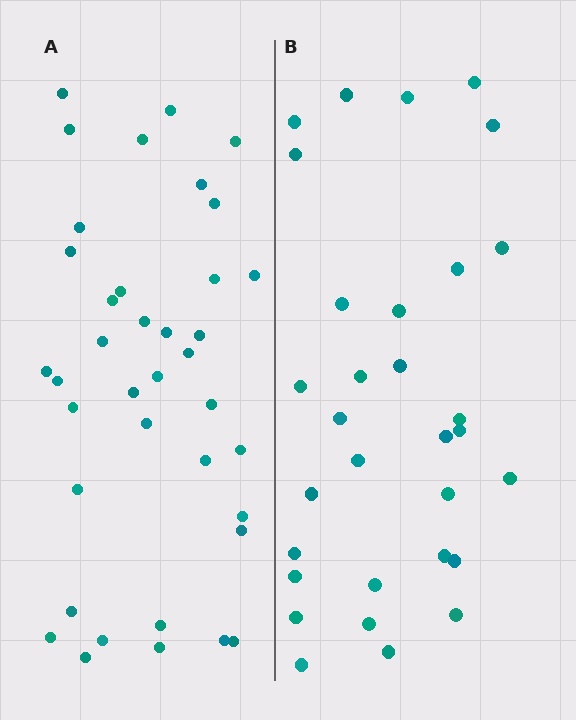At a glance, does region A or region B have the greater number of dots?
Region A (the left region) has more dots.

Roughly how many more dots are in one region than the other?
Region A has roughly 8 or so more dots than region B.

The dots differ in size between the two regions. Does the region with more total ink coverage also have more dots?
No. Region B has more total ink coverage because its dots are larger, but region A actually contains more individual dots. Total area can be misleading — the number of items is what matters here.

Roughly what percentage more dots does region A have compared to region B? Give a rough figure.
About 25% more.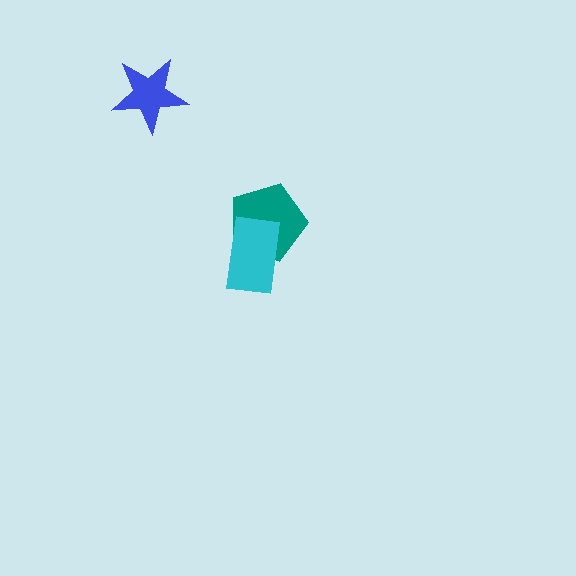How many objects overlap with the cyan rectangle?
1 object overlaps with the cyan rectangle.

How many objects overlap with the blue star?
0 objects overlap with the blue star.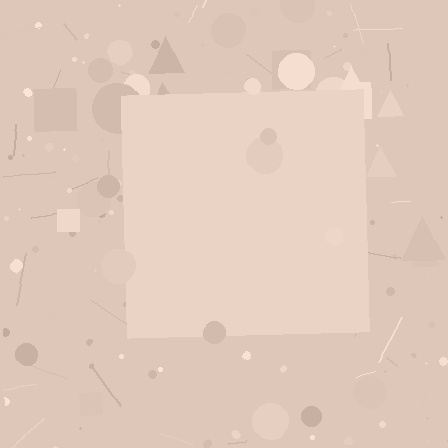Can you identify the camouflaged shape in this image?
The camouflaged shape is a square.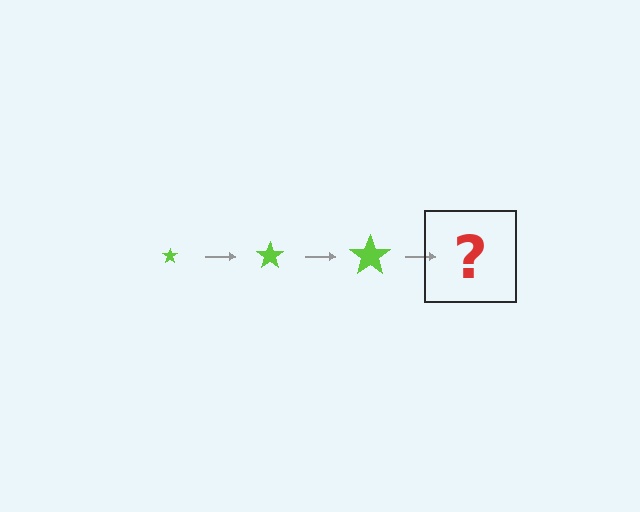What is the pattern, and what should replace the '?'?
The pattern is that the star gets progressively larger each step. The '?' should be a lime star, larger than the previous one.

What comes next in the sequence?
The next element should be a lime star, larger than the previous one.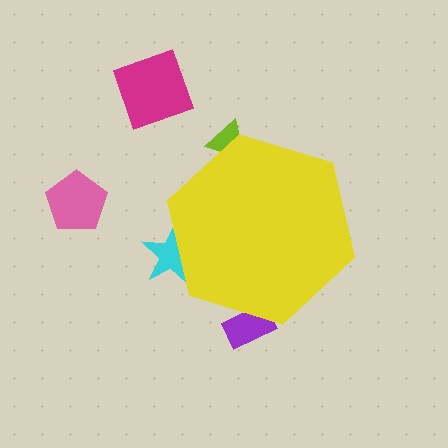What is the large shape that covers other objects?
A yellow hexagon.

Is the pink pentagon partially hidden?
No, the pink pentagon is fully visible.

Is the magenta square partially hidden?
No, the magenta square is fully visible.